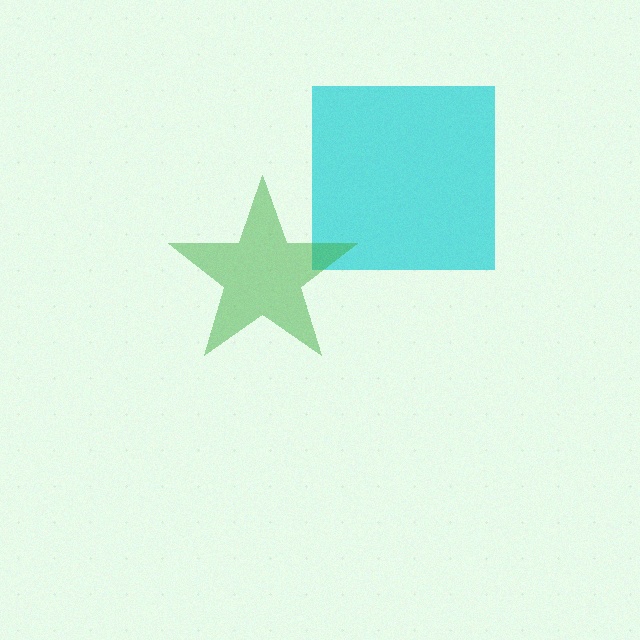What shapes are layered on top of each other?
The layered shapes are: a cyan square, a green star.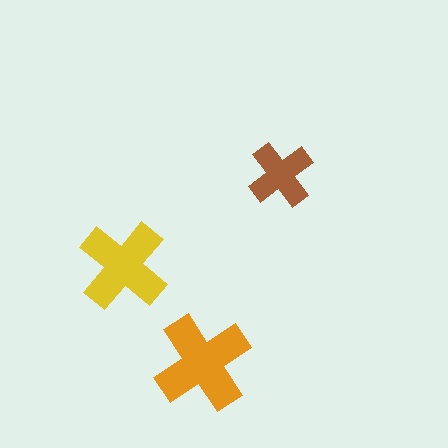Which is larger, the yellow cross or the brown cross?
The yellow one.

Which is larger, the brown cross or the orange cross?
The orange one.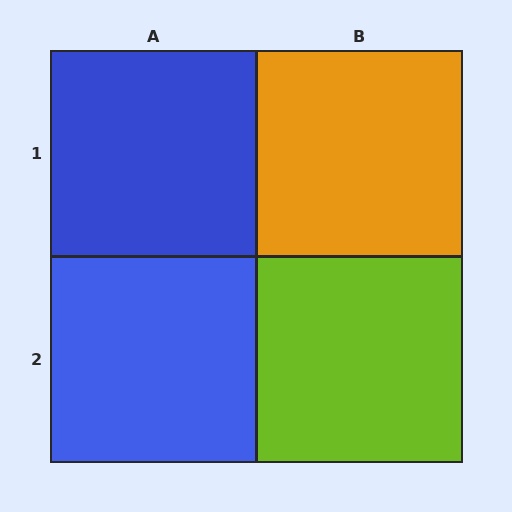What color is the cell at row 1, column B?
Orange.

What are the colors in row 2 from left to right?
Blue, lime.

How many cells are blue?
2 cells are blue.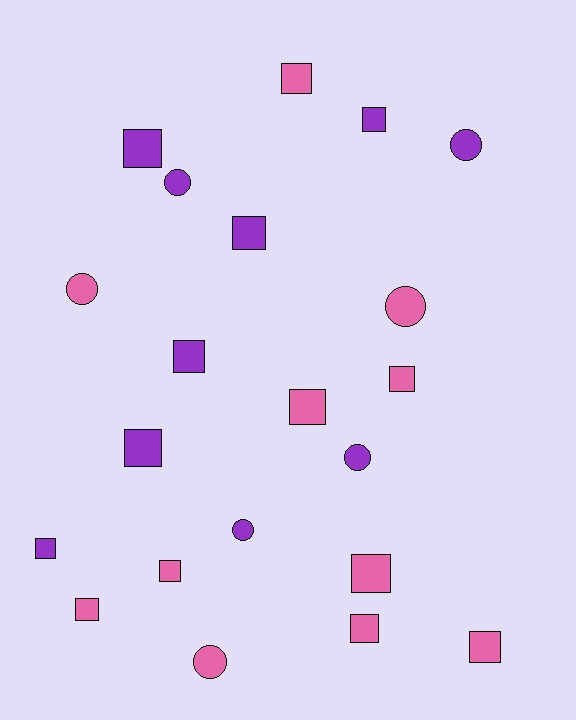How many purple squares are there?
There are 6 purple squares.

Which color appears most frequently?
Pink, with 11 objects.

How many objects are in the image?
There are 21 objects.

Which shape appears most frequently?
Square, with 14 objects.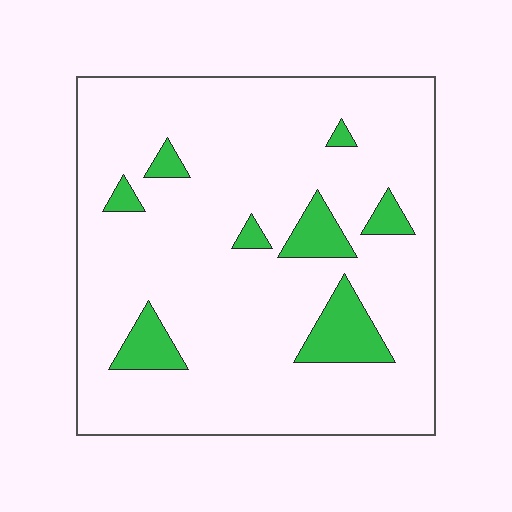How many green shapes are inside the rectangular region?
8.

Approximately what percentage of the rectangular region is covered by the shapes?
Approximately 10%.